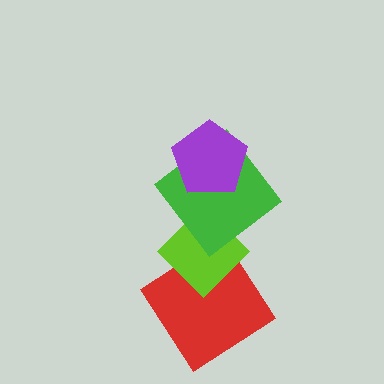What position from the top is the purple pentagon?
The purple pentagon is 1st from the top.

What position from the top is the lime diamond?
The lime diamond is 3rd from the top.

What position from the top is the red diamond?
The red diamond is 4th from the top.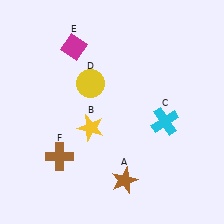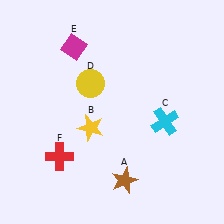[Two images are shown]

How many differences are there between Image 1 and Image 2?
There is 1 difference between the two images.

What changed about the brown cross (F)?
In Image 1, F is brown. In Image 2, it changed to red.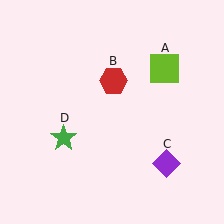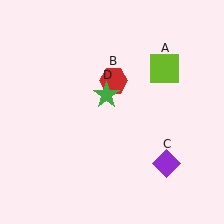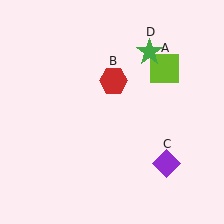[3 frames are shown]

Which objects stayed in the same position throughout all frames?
Lime square (object A) and red hexagon (object B) and purple diamond (object C) remained stationary.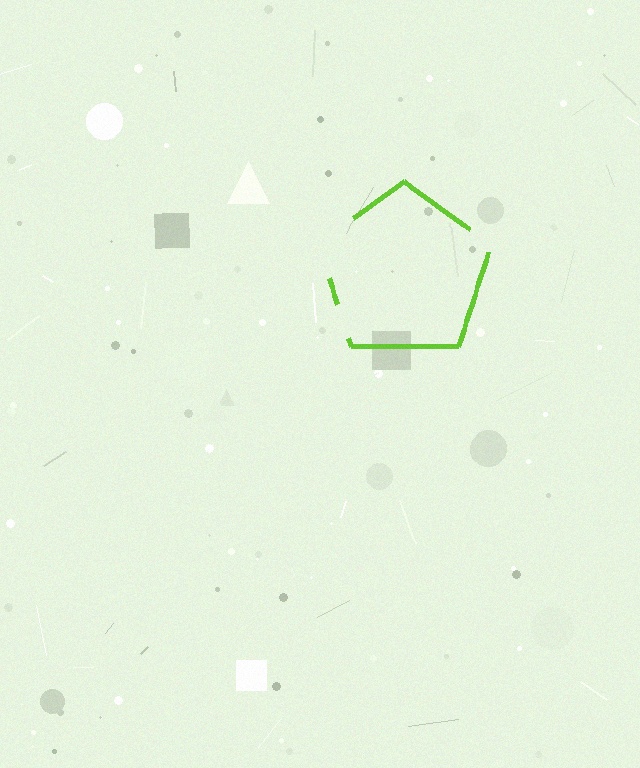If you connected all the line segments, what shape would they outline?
They would outline a pentagon.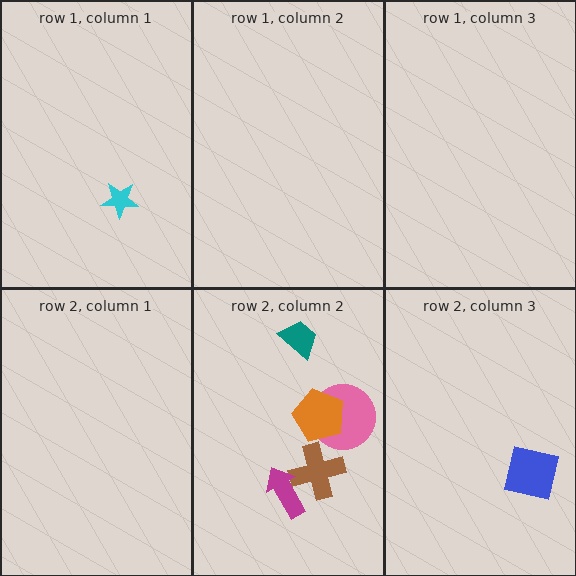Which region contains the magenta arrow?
The row 2, column 2 region.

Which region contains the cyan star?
The row 1, column 1 region.